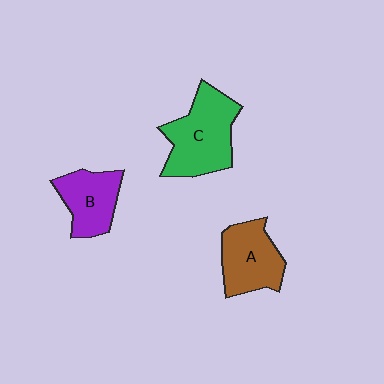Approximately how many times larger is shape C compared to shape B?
Approximately 1.5 times.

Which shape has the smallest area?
Shape B (purple).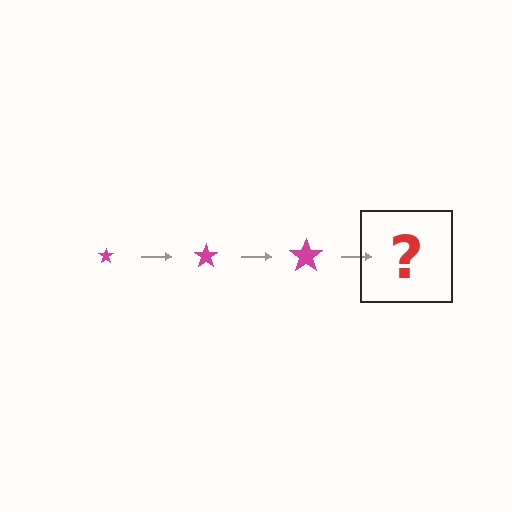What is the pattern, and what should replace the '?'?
The pattern is that the star gets progressively larger each step. The '?' should be a magenta star, larger than the previous one.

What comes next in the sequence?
The next element should be a magenta star, larger than the previous one.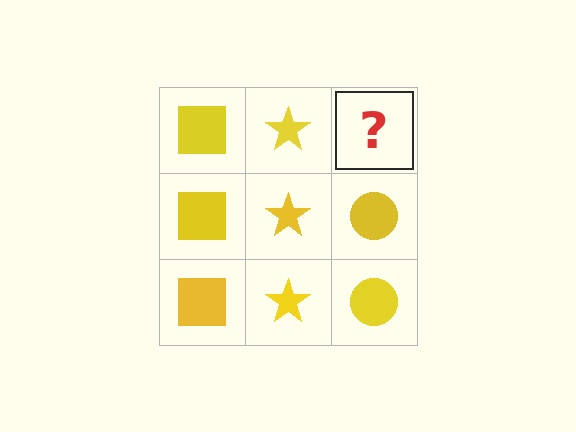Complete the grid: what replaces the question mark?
The question mark should be replaced with a yellow circle.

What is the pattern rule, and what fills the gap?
The rule is that each column has a consistent shape. The gap should be filled with a yellow circle.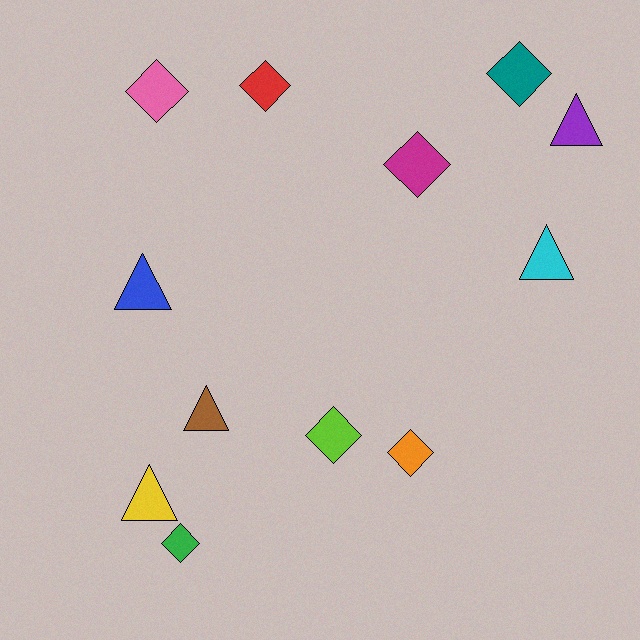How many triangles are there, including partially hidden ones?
There are 5 triangles.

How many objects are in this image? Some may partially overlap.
There are 12 objects.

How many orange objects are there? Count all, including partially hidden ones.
There is 1 orange object.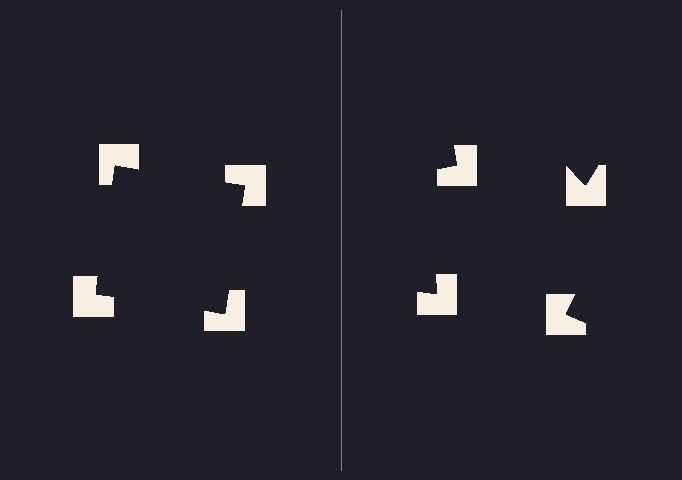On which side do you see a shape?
An illusory square appears on the left side. On the right side the wedge cuts are rotated, so no coherent shape forms.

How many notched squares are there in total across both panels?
8 — 4 on each side.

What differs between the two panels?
The notched squares are positioned identically on both sides; only the wedge orientations differ. On the left they align to a square; on the right they are misaligned.